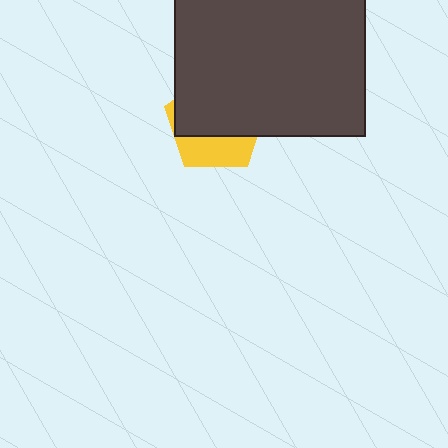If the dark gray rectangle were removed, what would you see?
You would see the complete yellow pentagon.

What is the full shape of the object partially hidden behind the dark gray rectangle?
The partially hidden object is a yellow pentagon.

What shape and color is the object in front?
The object in front is a dark gray rectangle.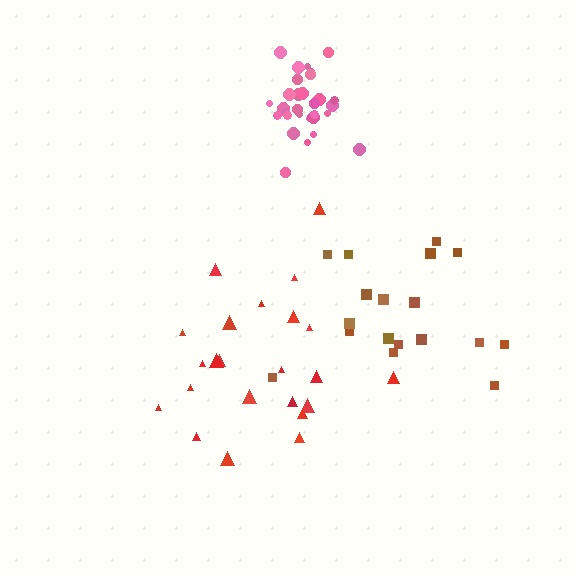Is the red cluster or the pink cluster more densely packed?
Pink.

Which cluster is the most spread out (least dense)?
Brown.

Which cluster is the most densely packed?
Pink.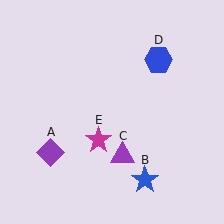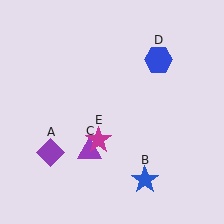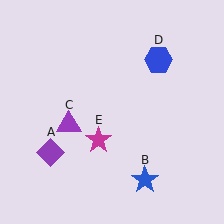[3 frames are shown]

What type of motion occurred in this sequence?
The purple triangle (object C) rotated clockwise around the center of the scene.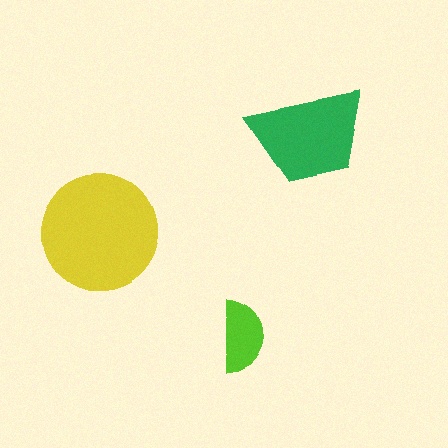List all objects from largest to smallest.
The yellow circle, the green trapezoid, the lime semicircle.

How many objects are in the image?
There are 3 objects in the image.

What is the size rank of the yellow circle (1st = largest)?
1st.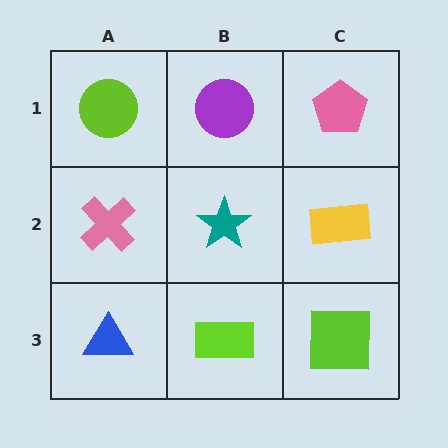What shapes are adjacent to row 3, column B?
A teal star (row 2, column B), a blue triangle (row 3, column A), a lime square (row 3, column C).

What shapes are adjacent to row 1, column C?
A yellow rectangle (row 2, column C), a purple circle (row 1, column B).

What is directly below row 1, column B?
A teal star.